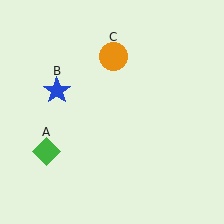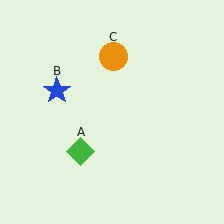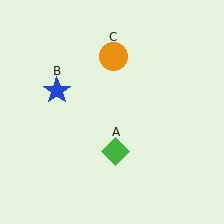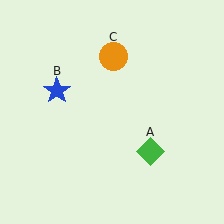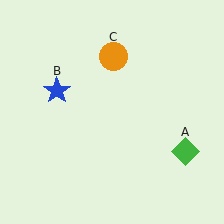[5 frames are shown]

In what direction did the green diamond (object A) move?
The green diamond (object A) moved right.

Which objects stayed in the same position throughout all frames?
Blue star (object B) and orange circle (object C) remained stationary.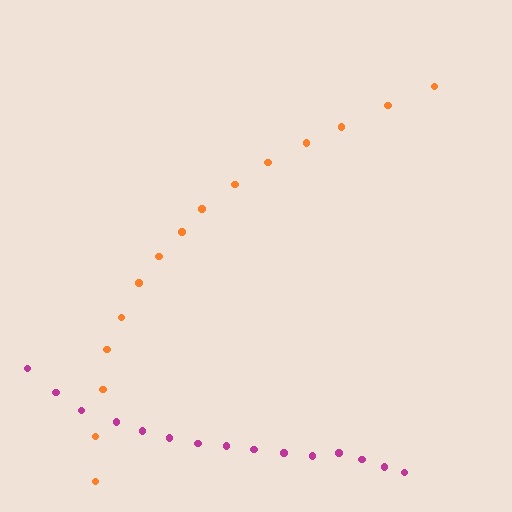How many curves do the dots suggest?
There are 2 distinct paths.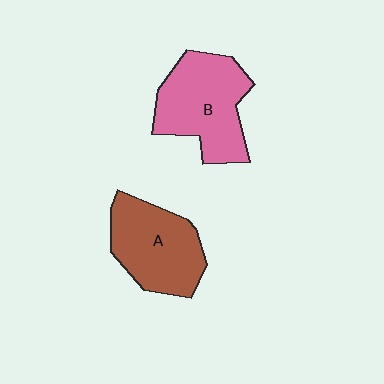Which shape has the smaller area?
Shape A (brown).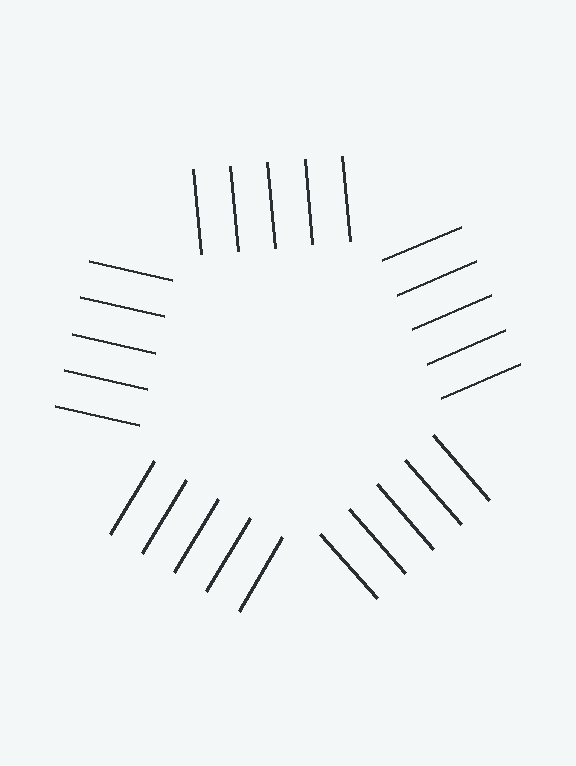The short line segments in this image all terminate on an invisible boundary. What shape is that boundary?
An illusory pentagon — the line segments terminate on its edges but no continuous stroke is drawn.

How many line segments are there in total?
25 — 5 along each of the 5 edges.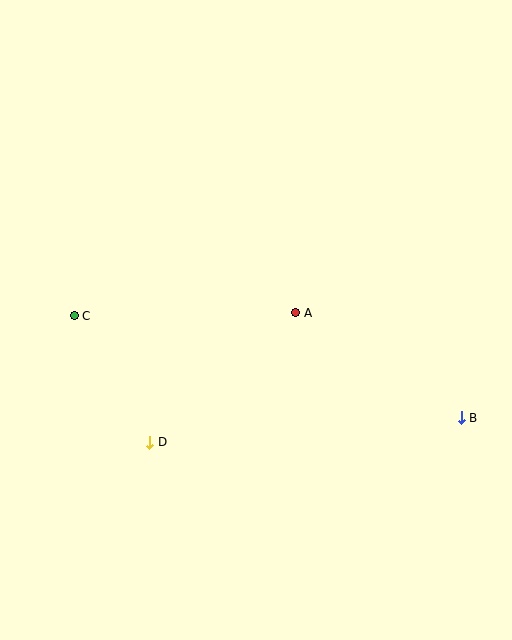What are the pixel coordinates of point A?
Point A is at (296, 313).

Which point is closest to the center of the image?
Point A at (296, 313) is closest to the center.